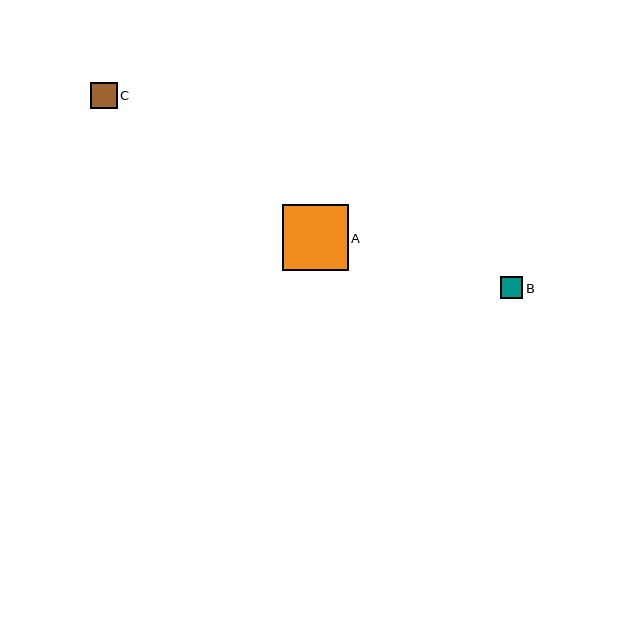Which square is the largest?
Square A is the largest with a size of approximately 66 pixels.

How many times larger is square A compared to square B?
Square A is approximately 3.0 times the size of square B.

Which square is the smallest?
Square B is the smallest with a size of approximately 22 pixels.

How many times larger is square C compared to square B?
Square C is approximately 1.2 times the size of square B.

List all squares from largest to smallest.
From largest to smallest: A, C, B.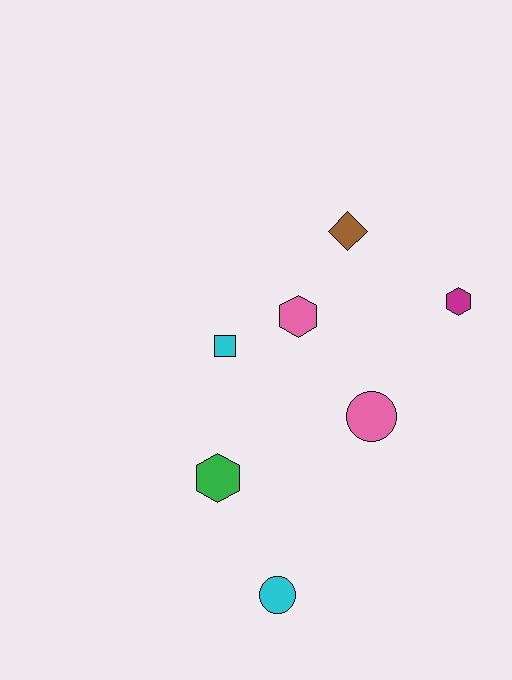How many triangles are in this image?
There are no triangles.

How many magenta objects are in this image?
There is 1 magenta object.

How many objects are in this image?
There are 7 objects.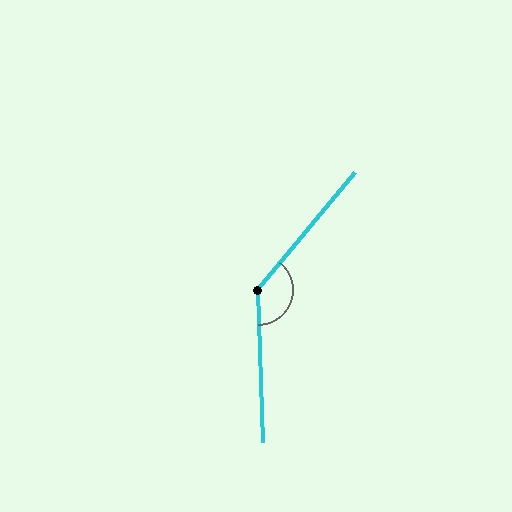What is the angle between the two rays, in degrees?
Approximately 138 degrees.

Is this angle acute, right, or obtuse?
It is obtuse.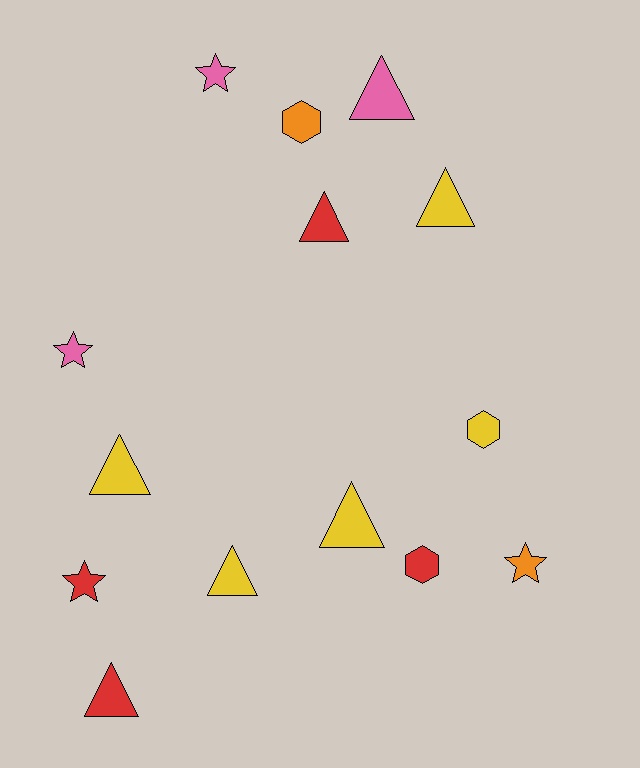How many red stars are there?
There is 1 red star.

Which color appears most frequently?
Yellow, with 5 objects.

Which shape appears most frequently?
Triangle, with 7 objects.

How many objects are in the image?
There are 14 objects.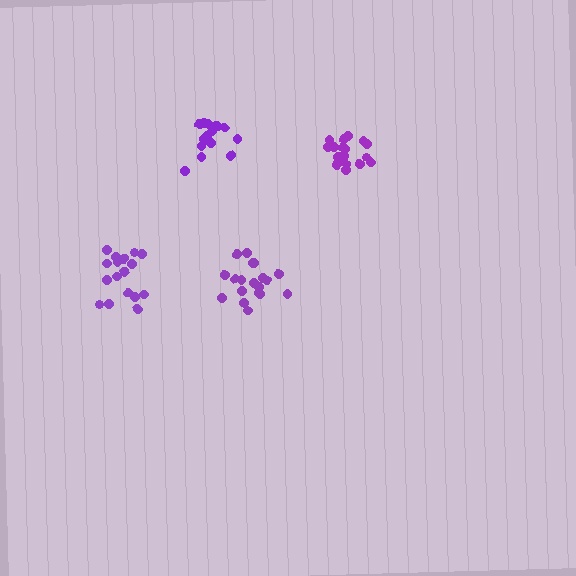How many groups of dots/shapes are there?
There are 4 groups.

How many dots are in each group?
Group 1: 20 dots, Group 2: 17 dots, Group 3: 19 dots, Group 4: 16 dots (72 total).